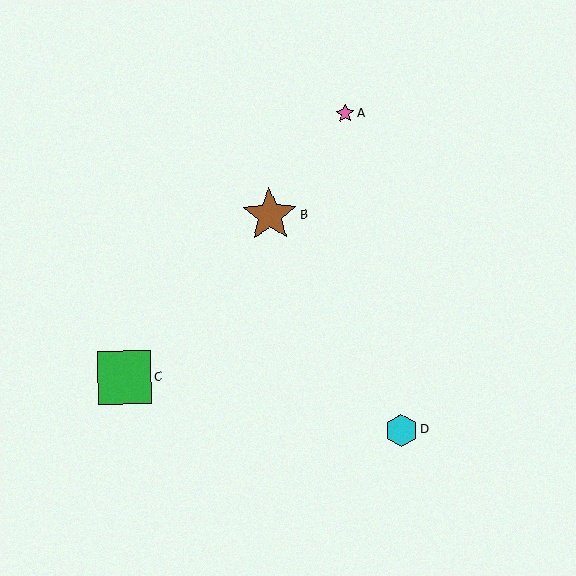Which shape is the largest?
The brown star (labeled B) is the largest.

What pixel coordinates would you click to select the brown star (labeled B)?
Click at (270, 215) to select the brown star B.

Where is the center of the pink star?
The center of the pink star is at (345, 114).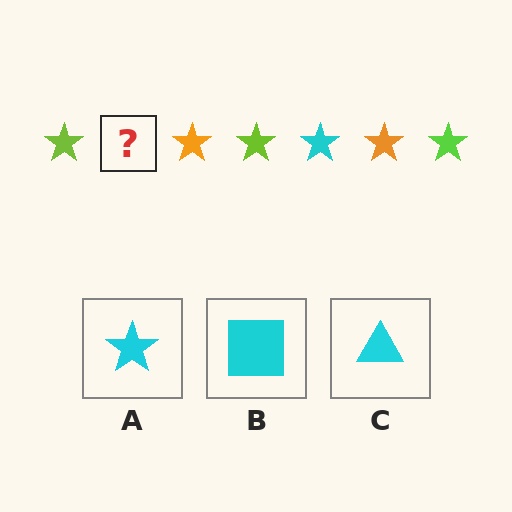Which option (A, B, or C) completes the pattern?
A.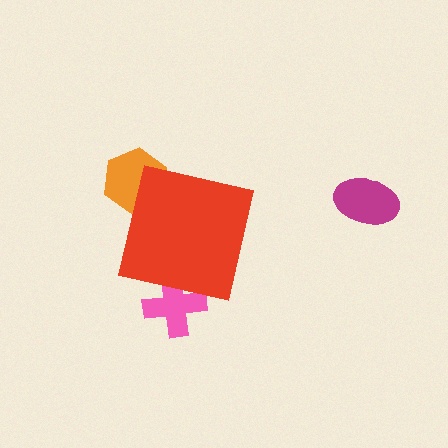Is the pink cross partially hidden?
Yes, the pink cross is partially hidden behind the red square.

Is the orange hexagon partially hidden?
Yes, the orange hexagon is partially hidden behind the red square.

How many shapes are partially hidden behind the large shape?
2 shapes are partially hidden.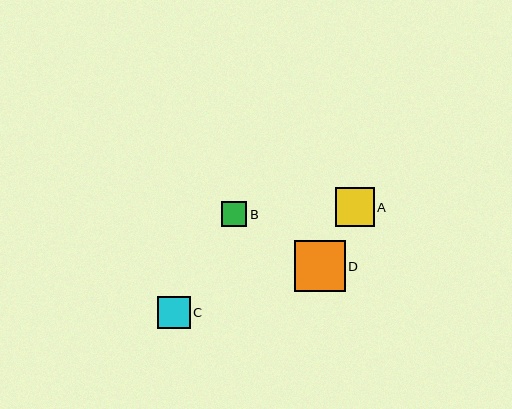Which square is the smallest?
Square B is the smallest with a size of approximately 26 pixels.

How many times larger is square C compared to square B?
Square C is approximately 1.3 times the size of square B.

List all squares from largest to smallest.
From largest to smallest: D, A, C, B.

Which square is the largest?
Square D is the largest with a size of approximately 51 pixels.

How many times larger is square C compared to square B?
Square C is approximately 1.3 times the size of square B.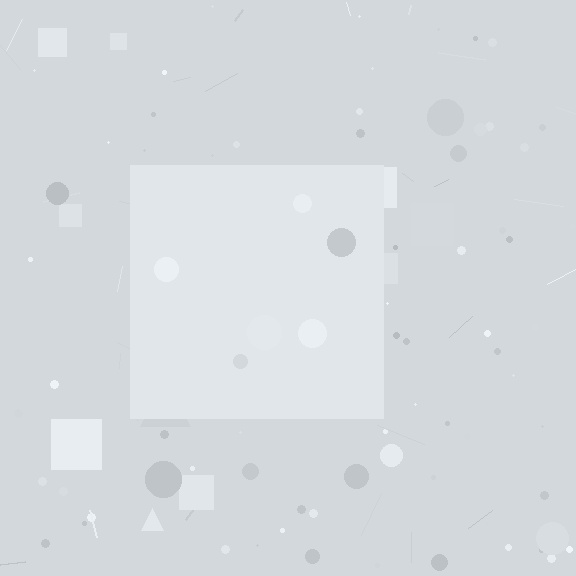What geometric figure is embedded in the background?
A square is embedded in the background.